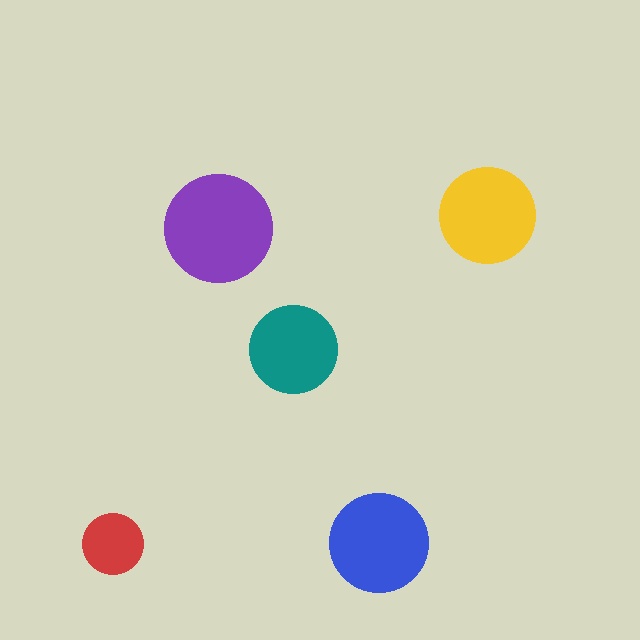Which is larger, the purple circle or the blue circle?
The purple one.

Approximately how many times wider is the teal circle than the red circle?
About 1.5 times wider.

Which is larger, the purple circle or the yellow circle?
The purple one.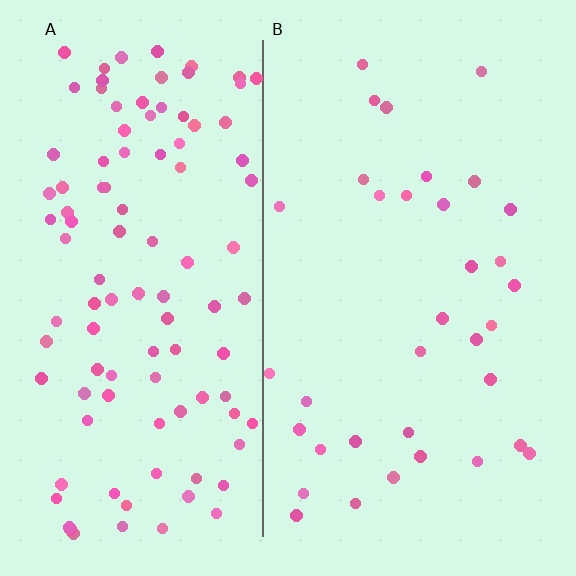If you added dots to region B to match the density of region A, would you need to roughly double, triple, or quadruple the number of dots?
Approximately triple.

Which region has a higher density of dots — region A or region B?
A (the left).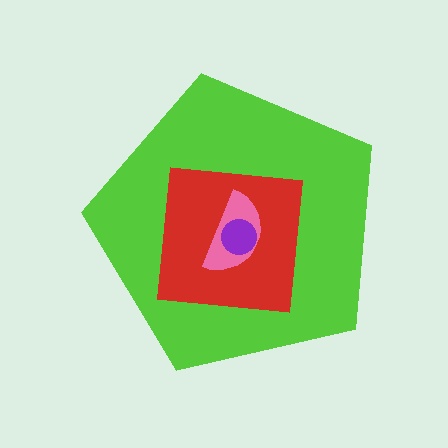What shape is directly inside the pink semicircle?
The purple circle.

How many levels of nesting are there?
4.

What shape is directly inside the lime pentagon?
The red square.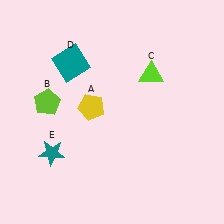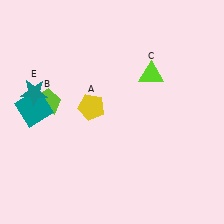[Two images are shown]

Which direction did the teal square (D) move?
The teal square (D) moved down.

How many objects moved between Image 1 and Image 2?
2 objects moved between the two images.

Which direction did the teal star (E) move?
The teal star (E) moved up.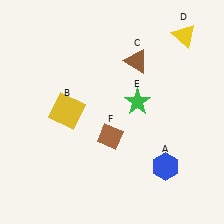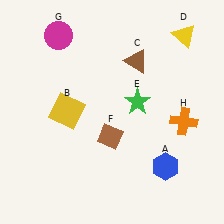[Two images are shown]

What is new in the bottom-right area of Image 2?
An orange cross (H) was added in the bottom-right area of Image 2.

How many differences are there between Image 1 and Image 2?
There are 2 differences between the two images.